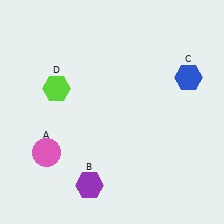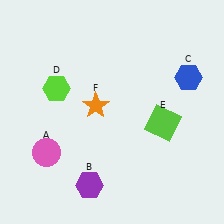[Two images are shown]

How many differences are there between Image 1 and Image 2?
There are 2 differences between the two images.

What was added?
A lime square (E), an orange star (F) were added in Image 2.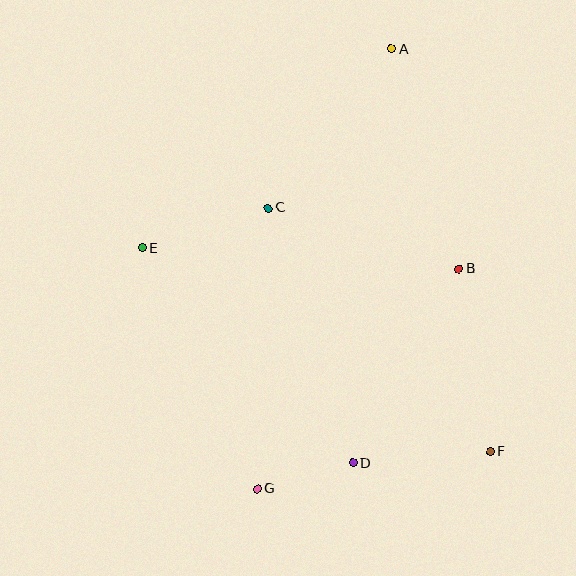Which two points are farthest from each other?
Points A and G are farthest from each other.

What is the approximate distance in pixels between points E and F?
The distance between E and F is approximately 403 pixels.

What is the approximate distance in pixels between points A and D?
The distance between A and D is approximately 416 pixels.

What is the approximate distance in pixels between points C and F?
The distance between C and F is approximately 330 pixels.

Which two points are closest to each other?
Points D and G are closest to each other.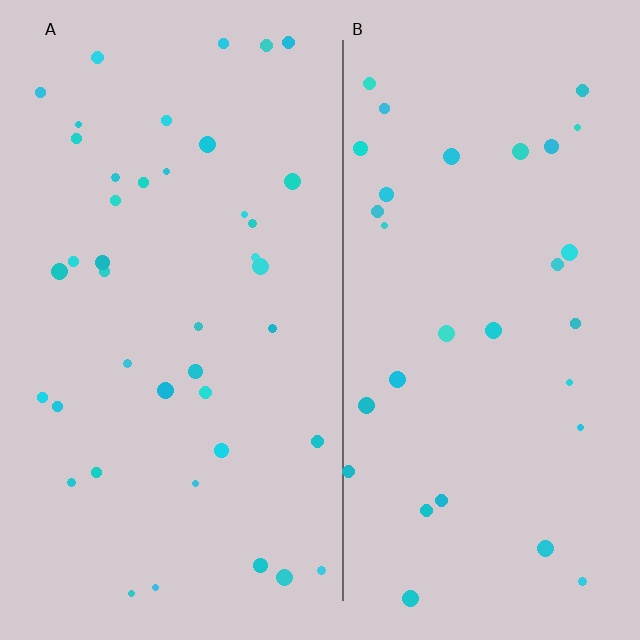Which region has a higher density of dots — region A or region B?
A (the left).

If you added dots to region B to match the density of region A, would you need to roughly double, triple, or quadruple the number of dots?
Approximately double.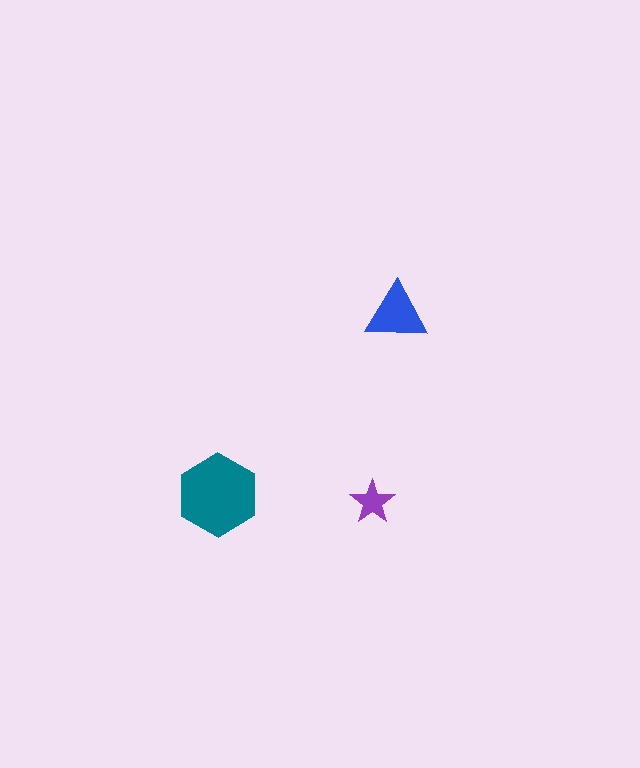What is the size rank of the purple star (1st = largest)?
3rd.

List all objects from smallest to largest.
The purple star, the blue triangle, the teal hexagon.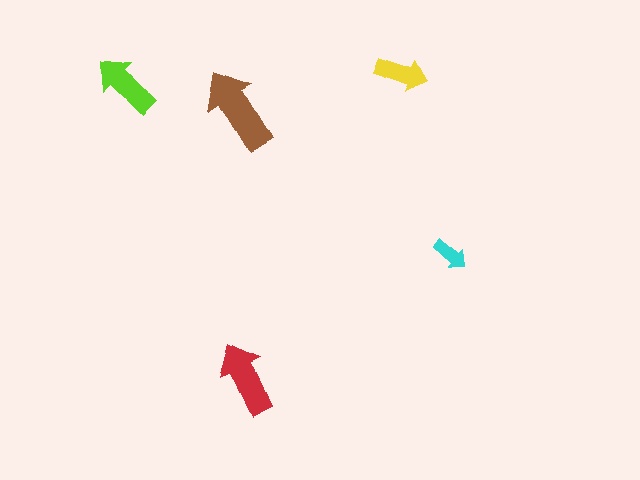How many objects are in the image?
There are 5 objects in the image.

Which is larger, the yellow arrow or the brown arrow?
The brown one.